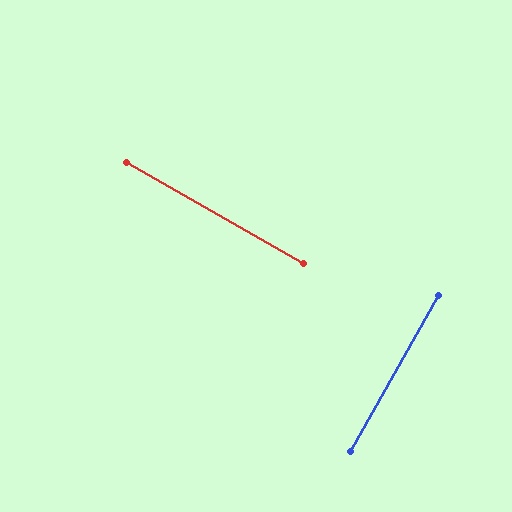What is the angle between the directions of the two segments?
Approximately 90 degrees.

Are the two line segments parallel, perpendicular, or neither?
Perpendicular — they meet at approximately 90°.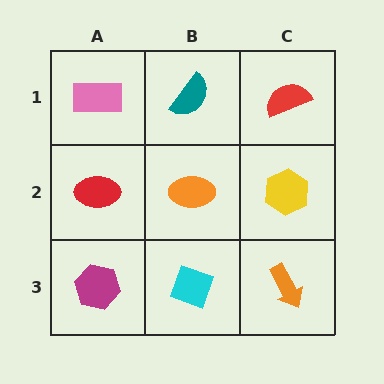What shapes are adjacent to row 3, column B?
An orange ellipse (row 2, column B), a magenta hexagon (row 3, column A), an orange arrow (row 3, column C).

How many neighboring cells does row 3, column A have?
2.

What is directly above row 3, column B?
An orange ellipse.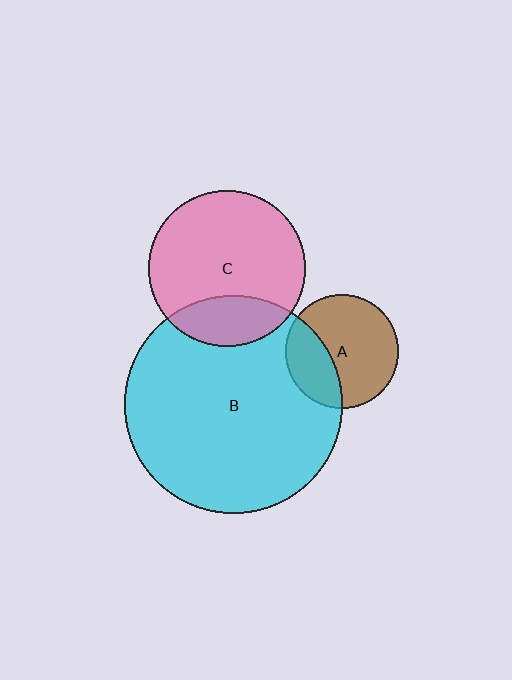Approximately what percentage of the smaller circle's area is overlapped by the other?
Approximately 30%.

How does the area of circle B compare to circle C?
Approximately 1.9 times.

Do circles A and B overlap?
Yes.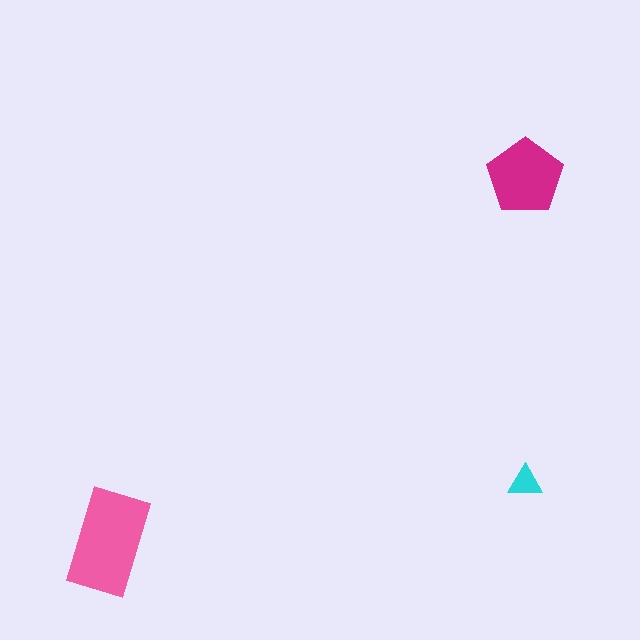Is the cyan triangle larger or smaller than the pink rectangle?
Smaller.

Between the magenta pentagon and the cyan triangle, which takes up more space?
The magenta pentagon.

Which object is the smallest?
The cyan triangle.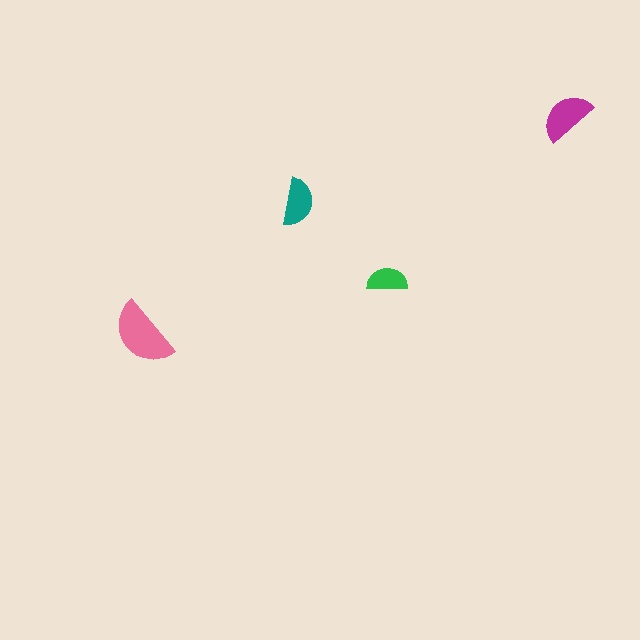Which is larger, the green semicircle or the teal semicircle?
The teal one.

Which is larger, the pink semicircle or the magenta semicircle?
The pink one.